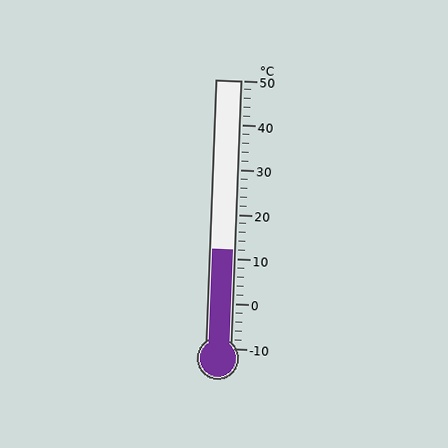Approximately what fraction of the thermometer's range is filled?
The thermometer is filled to approximately 35% of its range.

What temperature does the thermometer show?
The thermometer shows approximately 12°C.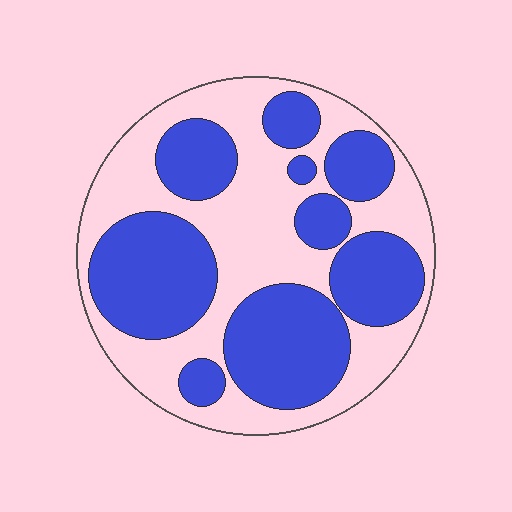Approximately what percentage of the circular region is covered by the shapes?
Approximately 50%.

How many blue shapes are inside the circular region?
9.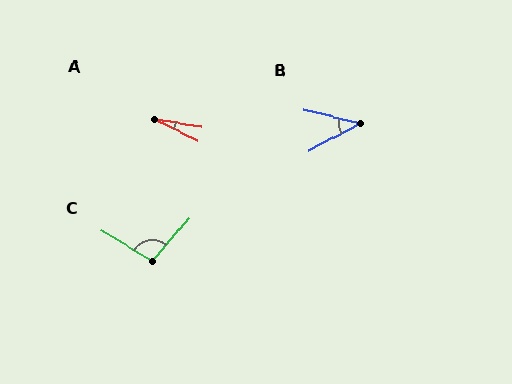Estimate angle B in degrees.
Approximately 41 degrees.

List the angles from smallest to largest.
A (18°), B (41°), C (99°).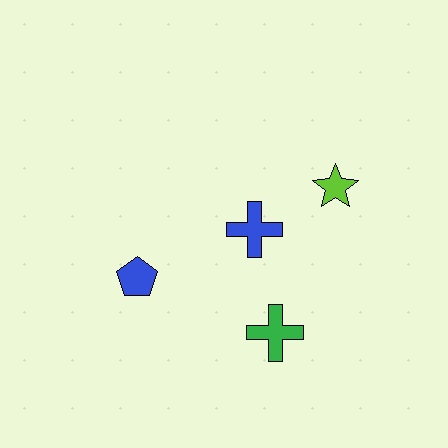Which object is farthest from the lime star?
The blue pentagon is farthest from the lime star.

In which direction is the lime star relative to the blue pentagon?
The lime star is to the right of the blue pentagon.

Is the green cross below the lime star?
Yes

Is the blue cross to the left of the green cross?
Yes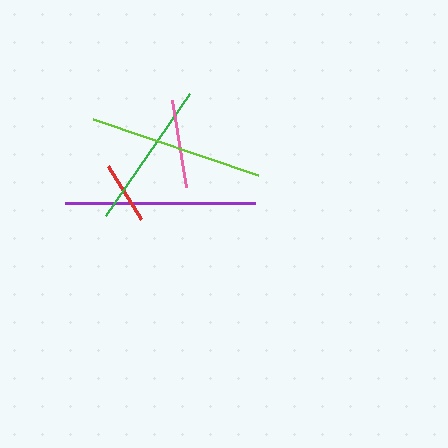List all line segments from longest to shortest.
From longest to shortest: purple, lime, green, pink, red.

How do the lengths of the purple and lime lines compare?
The purple and lime lines are approximately the same length.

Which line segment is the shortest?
The red line is the shortest at approximately 63 pixels.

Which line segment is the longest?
The purple line is the longest at approximately 190 pixels.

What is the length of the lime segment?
The lime segment is approximately 174 pixels long.